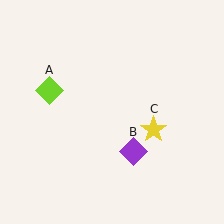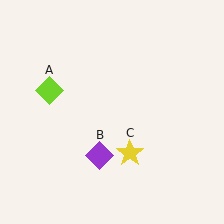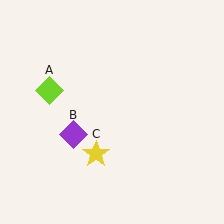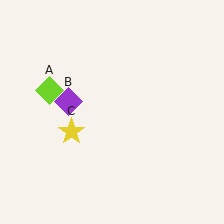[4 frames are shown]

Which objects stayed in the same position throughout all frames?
Lime diamond (object A) remained stationary.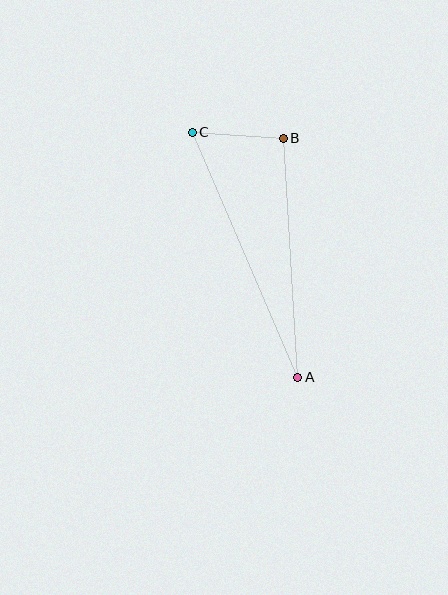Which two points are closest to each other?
Points B and C are closest to each other.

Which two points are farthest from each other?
Points A and C are farthest from each other.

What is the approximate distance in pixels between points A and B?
The distance between A and B is approximately 239 pixels.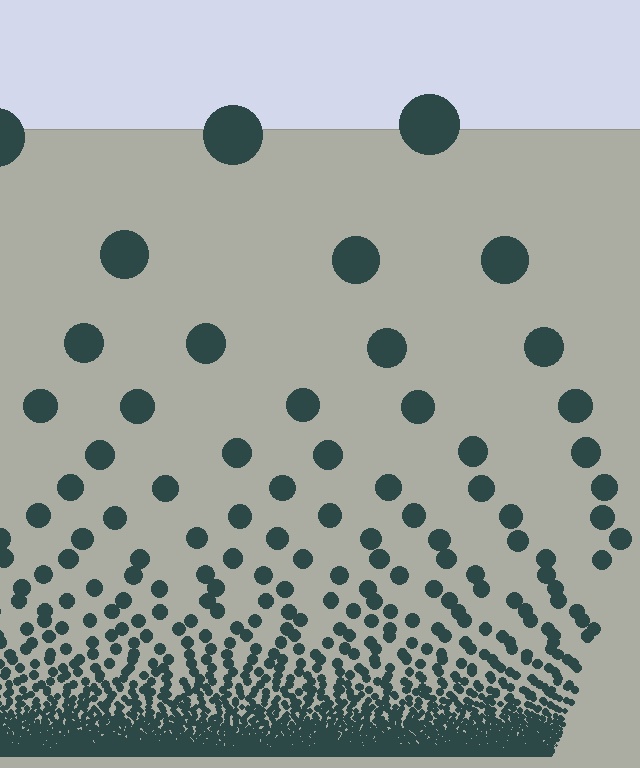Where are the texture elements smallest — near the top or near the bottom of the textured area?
Near the bottom.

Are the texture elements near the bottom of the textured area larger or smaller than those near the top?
Smaller. The gradient is inverted — elements near the bottom are smaller and denser.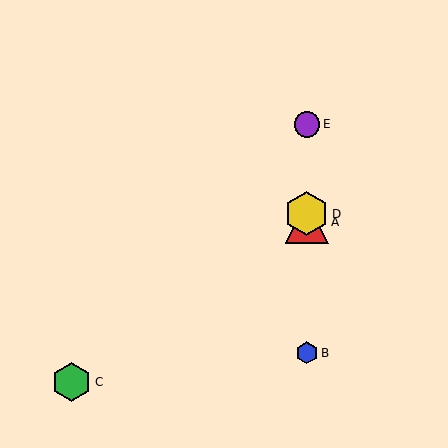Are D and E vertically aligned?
Yes, both are at x≈307.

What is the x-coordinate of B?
Object B is at x≈307.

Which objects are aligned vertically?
Objects A, B, D, E are aligned vertically.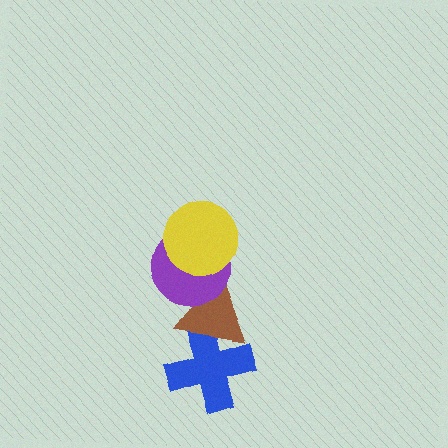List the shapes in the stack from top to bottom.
From top to bottom: the yellow circle, the purple circle, the brown triangle, the blue cross.